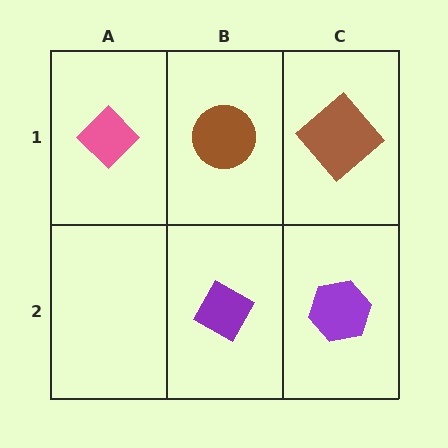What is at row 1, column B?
A brown circle.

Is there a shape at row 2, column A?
No, that cell is empty.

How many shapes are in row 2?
2 shapes.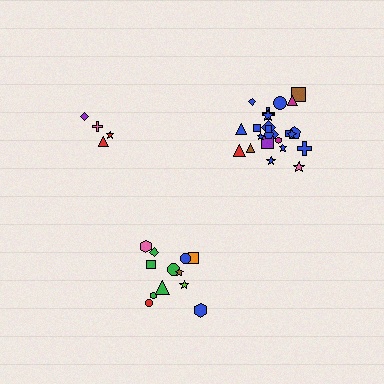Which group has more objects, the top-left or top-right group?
The top-right group.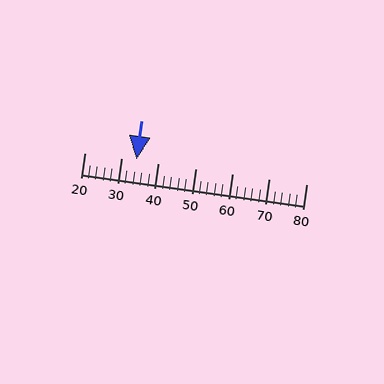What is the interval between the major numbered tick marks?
The major tick marks are spaced 10 units apart.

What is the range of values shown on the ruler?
The ruler shows values from 20 to 80.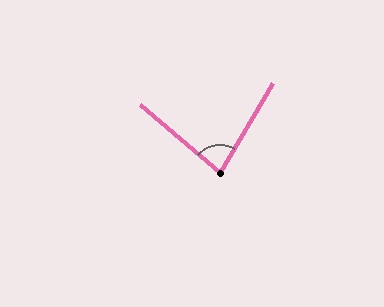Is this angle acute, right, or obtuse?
It is acute.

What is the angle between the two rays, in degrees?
Approximately 80 degrees.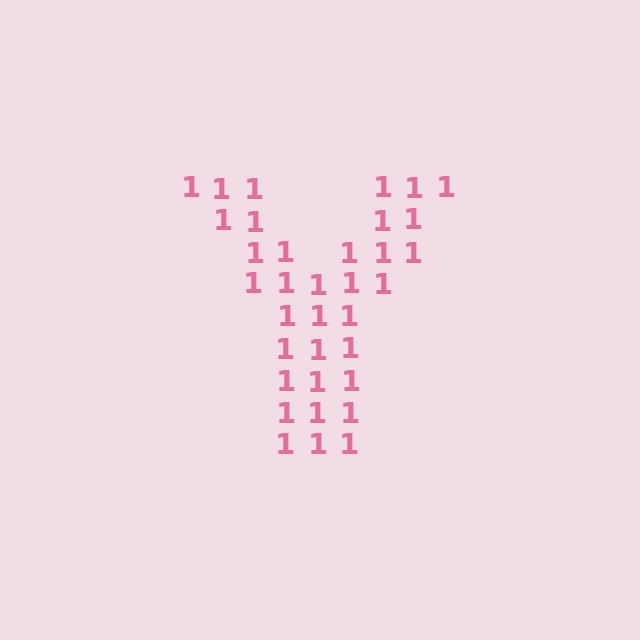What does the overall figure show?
The overall figure shows the letter Y.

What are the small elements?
The small elements are digit 1's.